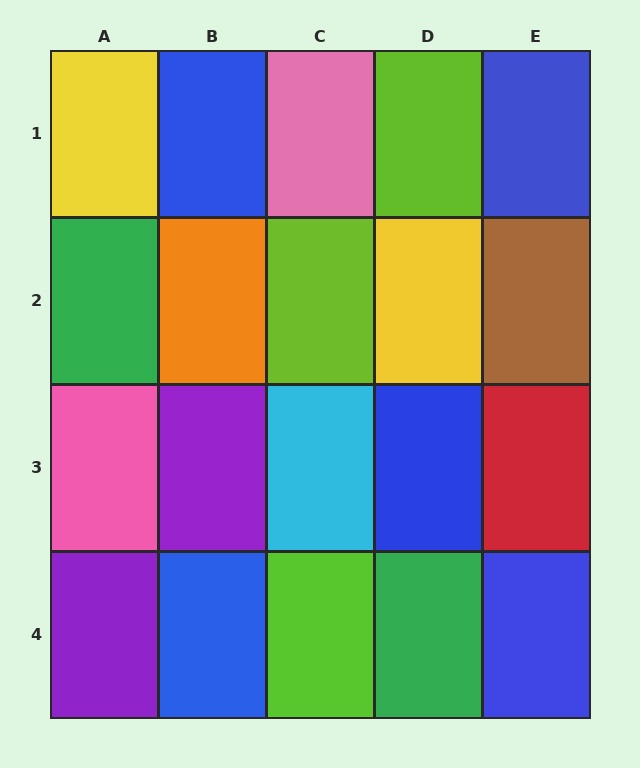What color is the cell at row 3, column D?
Blue.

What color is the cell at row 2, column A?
Green.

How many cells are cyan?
1 cell is cyan.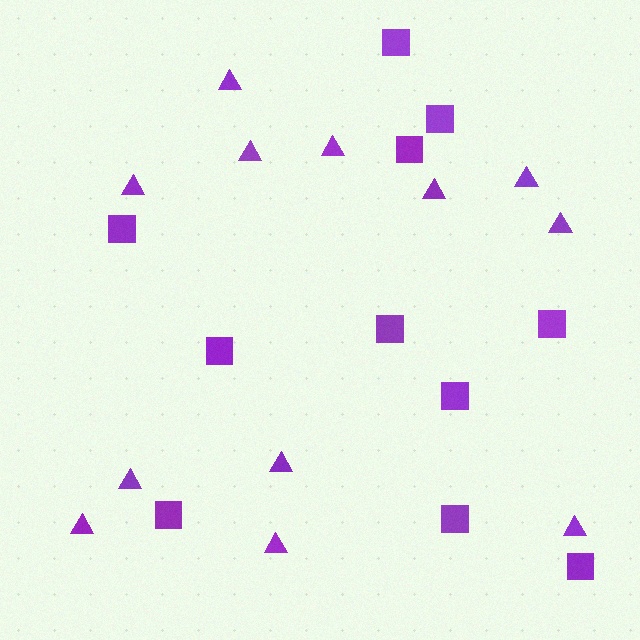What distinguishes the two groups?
There are 2 groups: one group of squares (11) and one group of triangles (12).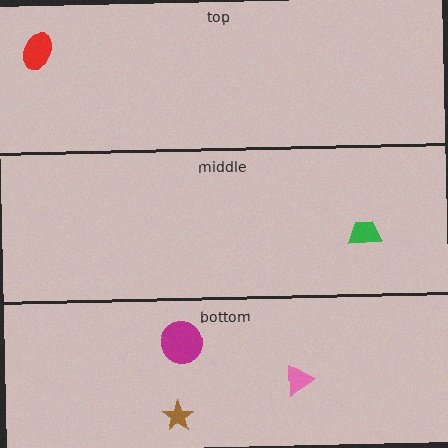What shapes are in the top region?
The red ellipse.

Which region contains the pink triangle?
The bottom region.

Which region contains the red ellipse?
The top region.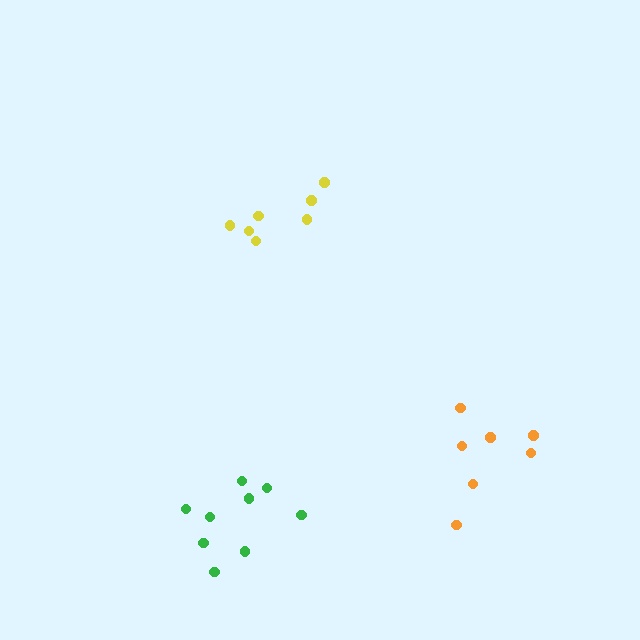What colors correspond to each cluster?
The clusters are colored: yellow, green, orange.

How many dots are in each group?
Group 1: 7 dots, Group 2: 9 dots, Group 3: 7 dots (23 total).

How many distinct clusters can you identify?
There are 3 distinct clusters.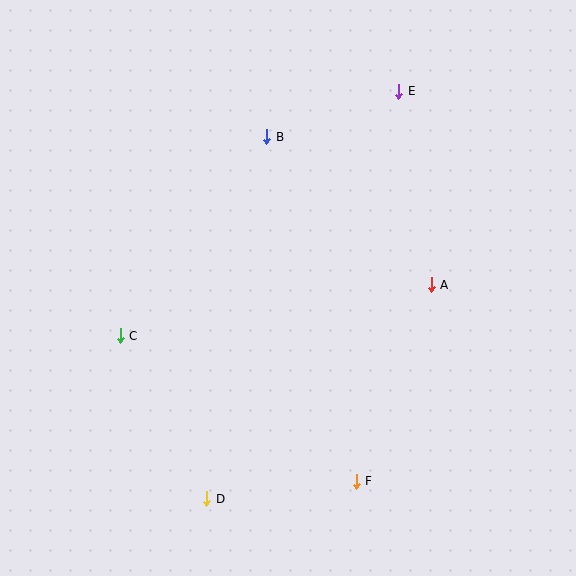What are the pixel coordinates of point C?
Point C is at (120, 336).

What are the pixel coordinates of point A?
Point A is at (431, 285).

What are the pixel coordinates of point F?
Point F is at (356, 481).